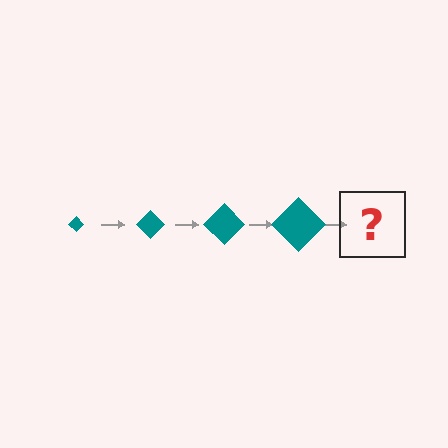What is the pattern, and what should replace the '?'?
The pattern is that the diamond gets progressively larger each step. The '?' should be a teal diamond, larger than the previous one.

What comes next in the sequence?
The next element should be a teal diamond, larger than the previous one.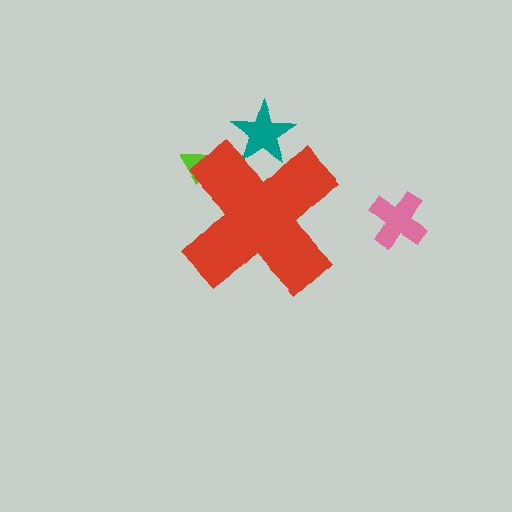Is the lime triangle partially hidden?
Yes, the lime triangle is partially hidden behind the red cross.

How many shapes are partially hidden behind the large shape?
2 shapes are partially hidden.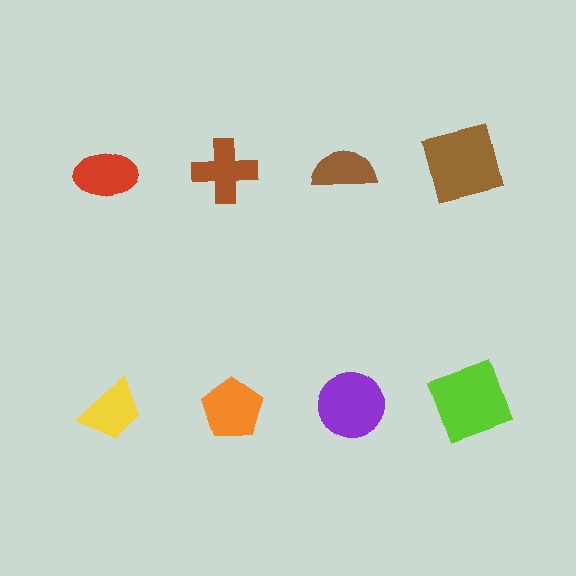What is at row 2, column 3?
A purple circle.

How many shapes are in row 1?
4 shapes.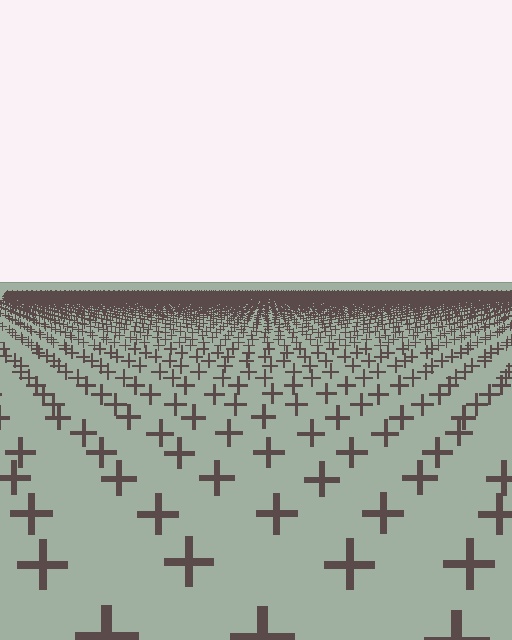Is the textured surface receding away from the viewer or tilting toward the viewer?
The surface is receding away from the viewer. Texture elements get smaller and denser toward the top.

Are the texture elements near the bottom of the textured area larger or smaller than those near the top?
Larger. Near the bottom, elements are closer to the viewer and appear at a bigger on-screen size.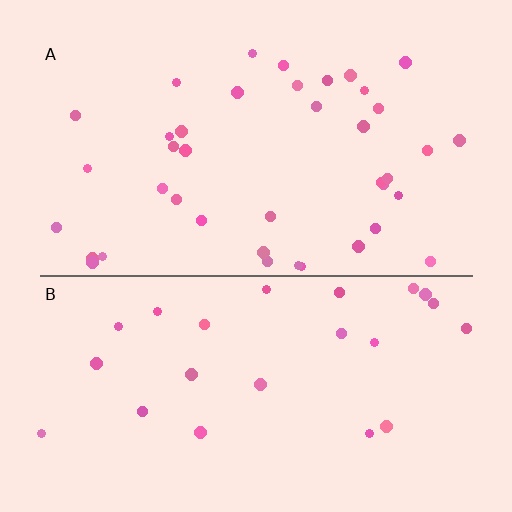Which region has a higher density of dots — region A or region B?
A (the top).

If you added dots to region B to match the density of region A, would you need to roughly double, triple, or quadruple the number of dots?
Approximately double.